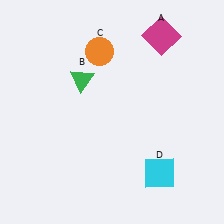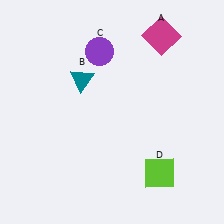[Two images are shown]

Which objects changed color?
B changed from green to teal. C changed from orange to purple. D changed from cyan to lime.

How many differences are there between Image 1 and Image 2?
There are 3 differences between the two images.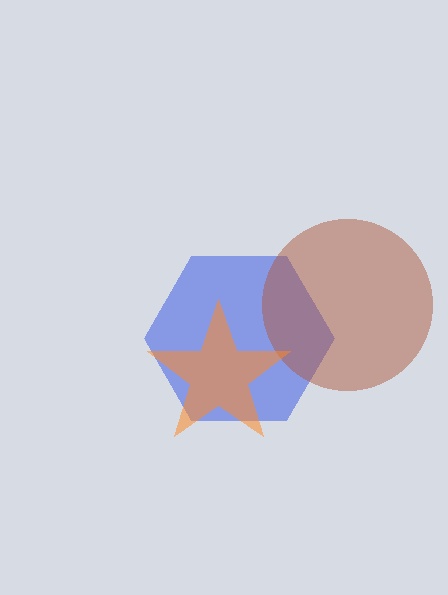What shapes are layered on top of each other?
The layered shapes are: a blue hexagon, a brown circle, an orange star.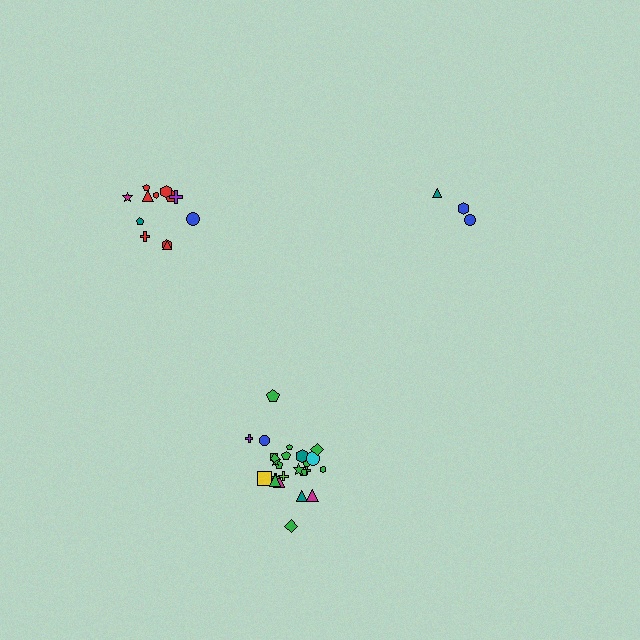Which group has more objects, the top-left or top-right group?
The top-left group.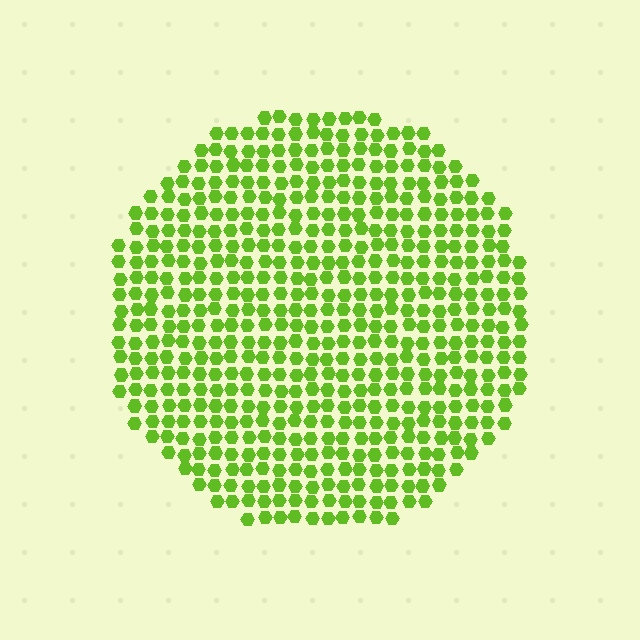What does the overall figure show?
The overall figure shows a circle.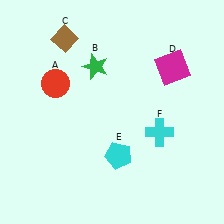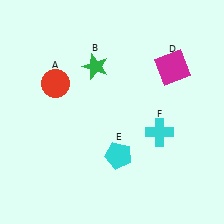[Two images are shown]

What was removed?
The brown diamond (C) was removed in Image 2.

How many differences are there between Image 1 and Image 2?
There is 1 difference between the two images.